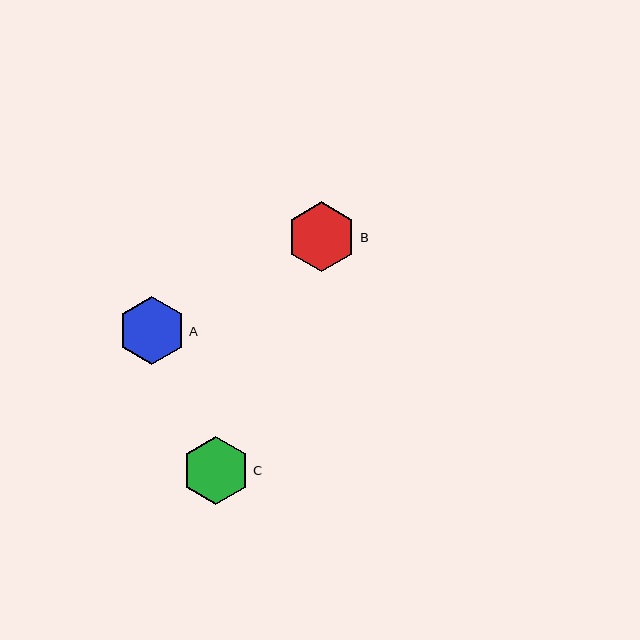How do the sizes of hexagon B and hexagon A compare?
Hexagon B and hexagon A are approximately the same size.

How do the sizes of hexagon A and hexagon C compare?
Hexagon A and hexagon C are approximately the same size.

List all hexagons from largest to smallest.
From largest to smallest: B, A, C.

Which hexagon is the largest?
Hexagon B is the largest with a size of approximately 70 pixels.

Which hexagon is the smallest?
Hexagon C is the smallest with a size of approximately 67 pixels.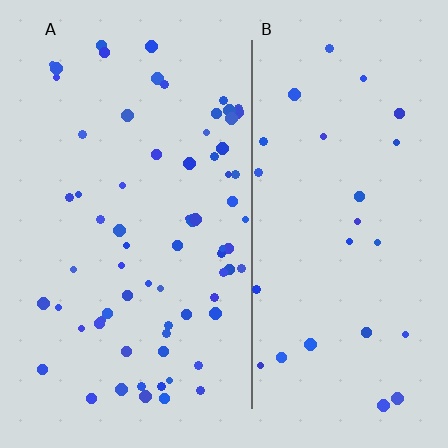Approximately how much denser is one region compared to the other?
Approximately 2.5× — region A over region B.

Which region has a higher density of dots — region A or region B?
A (the left).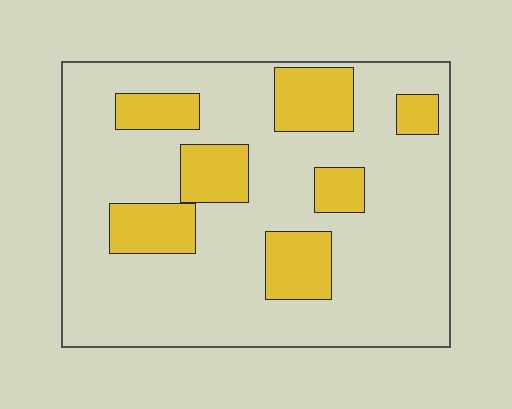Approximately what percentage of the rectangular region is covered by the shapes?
Approximately 25%.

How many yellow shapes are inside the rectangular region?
7.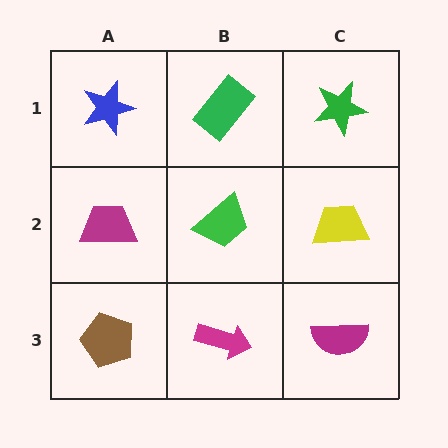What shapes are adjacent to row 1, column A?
A magenta trapezoid (row 2, column A), a green rectangle (row 1, column B).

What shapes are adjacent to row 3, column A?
A magenta trapezoid (row 2, column A), a magenta arrow (row 3, column B).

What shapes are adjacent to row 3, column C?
A yellow trapezoid (row 2, column C), a magenta arrow (row 3, column B).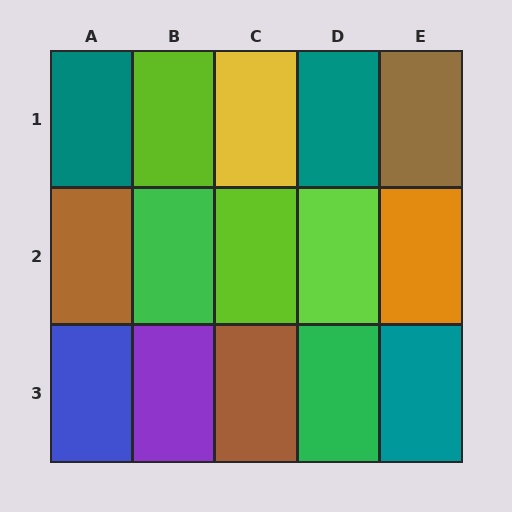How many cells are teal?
3 cells are teal.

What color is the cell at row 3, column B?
Purple.